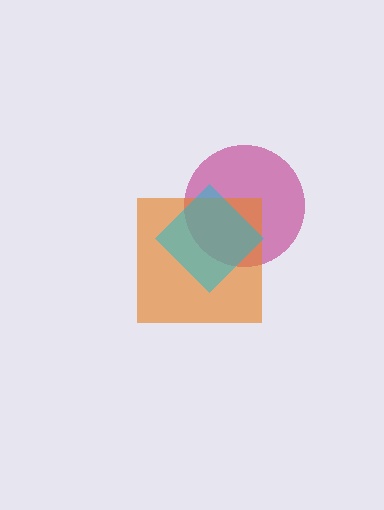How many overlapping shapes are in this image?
There are 3 overlapping shapes in the image.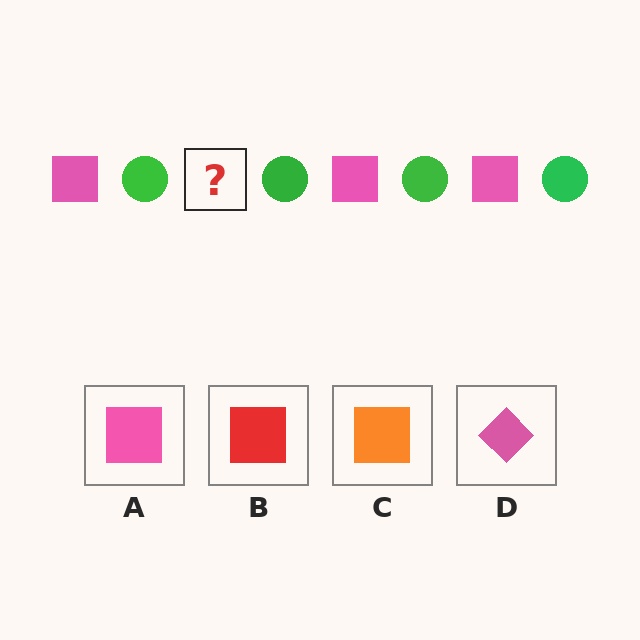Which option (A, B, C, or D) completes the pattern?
A.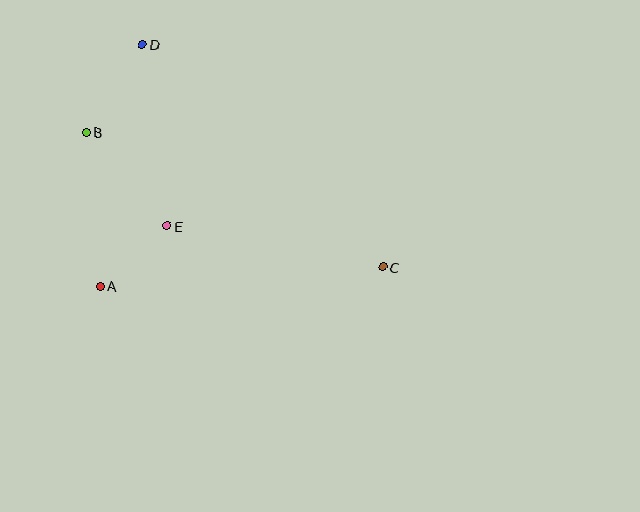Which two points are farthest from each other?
Points C and D are farthest from each other.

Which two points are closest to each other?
Points A and E are closest to each other.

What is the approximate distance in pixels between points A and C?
The distance between A and C is approximately 283 pixels.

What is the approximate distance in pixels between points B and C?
The distance between B and C is approximately 325 pixels.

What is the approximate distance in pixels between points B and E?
The distance between B and E is approximately 124 pixels.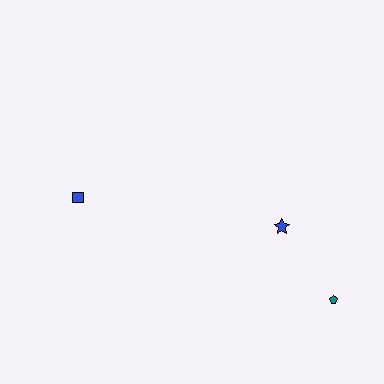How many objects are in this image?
There are 3 objects.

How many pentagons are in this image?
There is 1 pentagon.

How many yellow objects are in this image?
There are no yellow objects.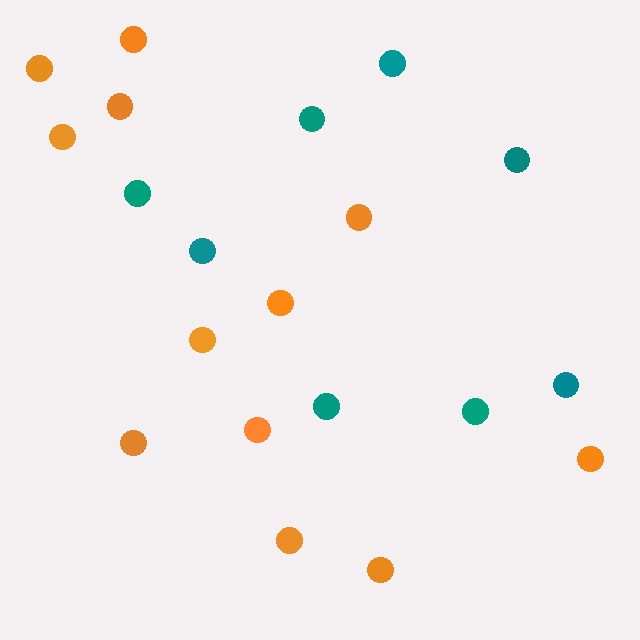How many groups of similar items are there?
There are 2 groups: one group of orange circles (12) and one group of teal circles (8).